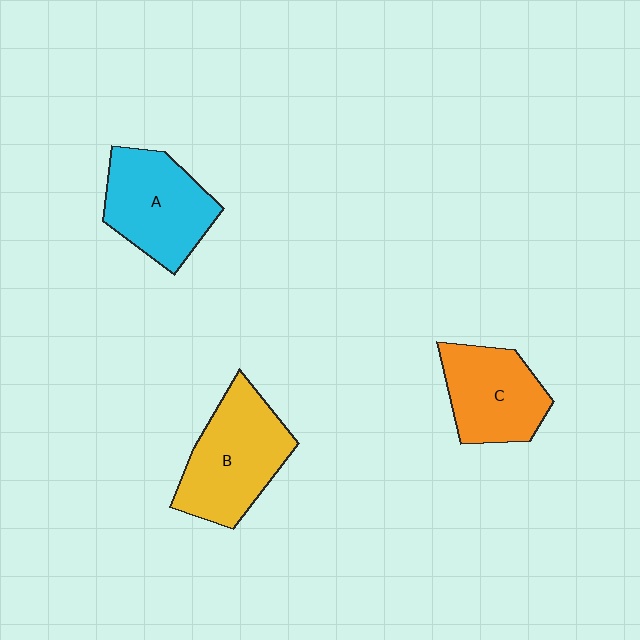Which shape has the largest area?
Shape B (yellow).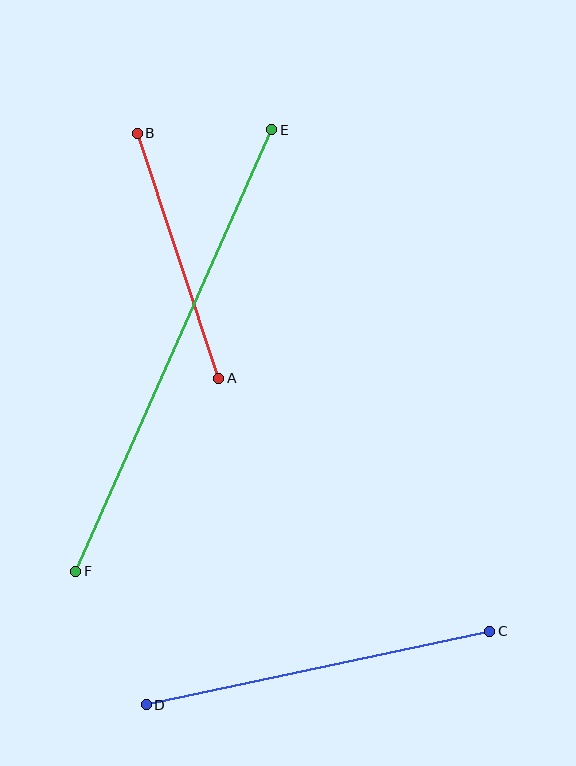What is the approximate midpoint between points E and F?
The midpoint is at approximately (174, 351) pixels.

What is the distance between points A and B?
The distance is approximately 258 pixels.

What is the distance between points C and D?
The distance is approximately 351 pixels.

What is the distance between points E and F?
The distance is approximately 483 pixels.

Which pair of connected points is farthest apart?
Points E and F are farthest apart.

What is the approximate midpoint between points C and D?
The midpoint is at approximately (318, 668) pixels.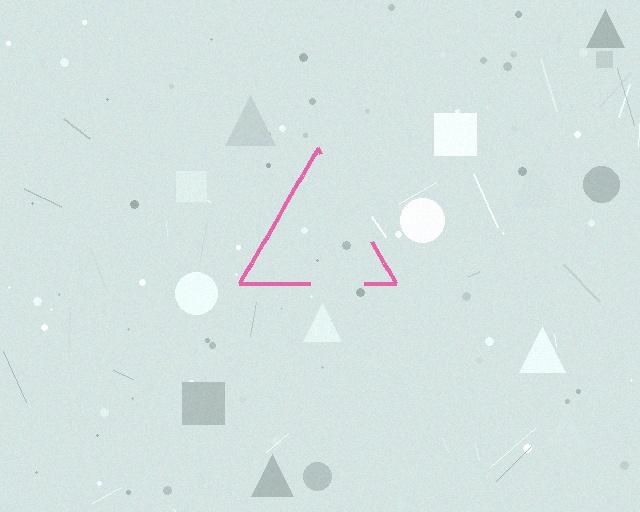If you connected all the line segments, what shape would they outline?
They would outline a triangle.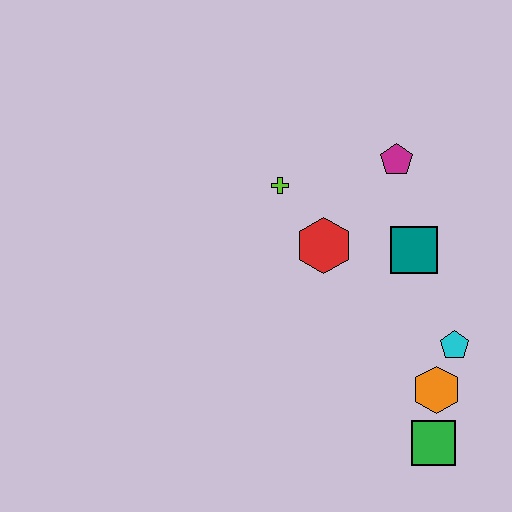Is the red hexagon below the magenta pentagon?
Yes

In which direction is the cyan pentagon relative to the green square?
The cyan pentagon is above the green square.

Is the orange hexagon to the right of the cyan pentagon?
No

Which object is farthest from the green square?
The lime cross is farthest from the green square.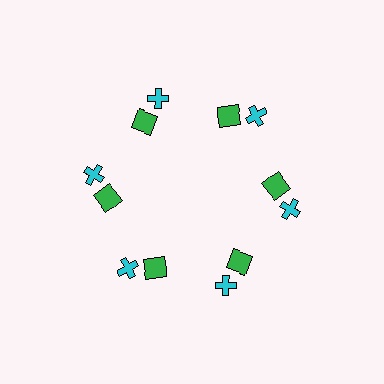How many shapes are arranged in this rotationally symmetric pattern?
There are 12 shapes, arranged in 6 groups of 2.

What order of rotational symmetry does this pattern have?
This pattern has 6-fold rotational symmetry.